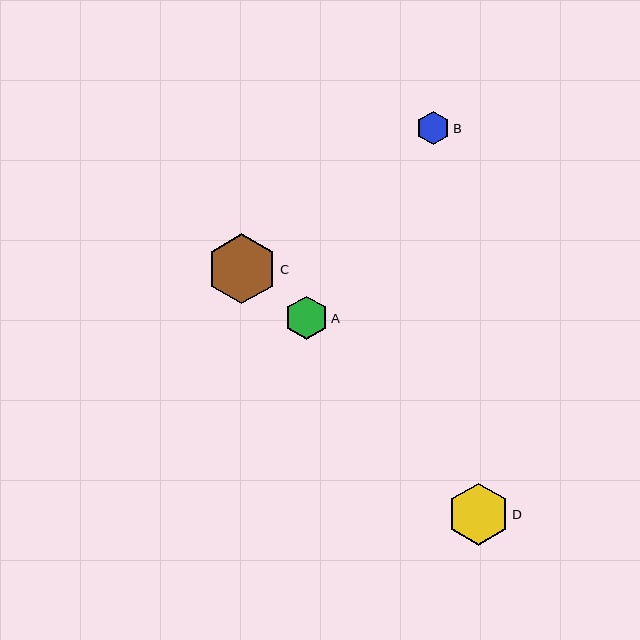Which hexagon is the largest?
Hexagon C is the largest with a size of approximately 71 pixels.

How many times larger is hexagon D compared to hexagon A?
Hexagon D is approximately 1.4 times the size of hexagon A.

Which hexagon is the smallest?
Hexagon B is the smallest with a size of approximately 33 pixels.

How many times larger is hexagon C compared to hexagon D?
Hexagon C is approximately 1.1 times the size of hexagon D.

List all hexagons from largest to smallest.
From largest to smallest: C, D, A, B.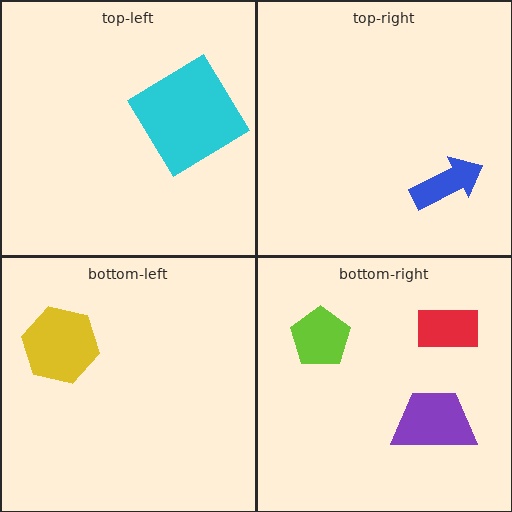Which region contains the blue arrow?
The top-right region.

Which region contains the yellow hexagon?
The bottom-left region.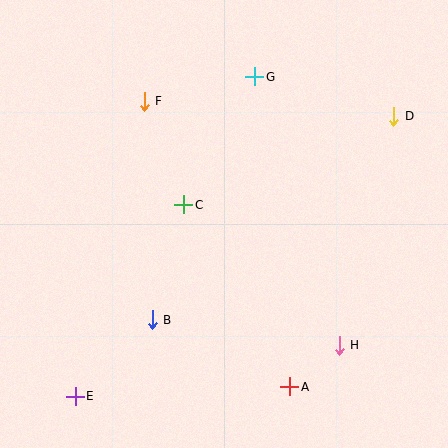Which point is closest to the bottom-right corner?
Point H is closest to the bottom-right corner.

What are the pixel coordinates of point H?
Point H is at (339, 345).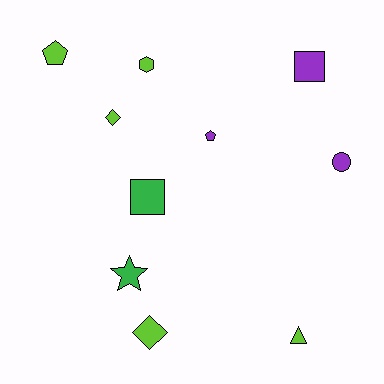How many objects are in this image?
There are 10 objects.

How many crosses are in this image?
There are no crosses.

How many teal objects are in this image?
There are no teal objects.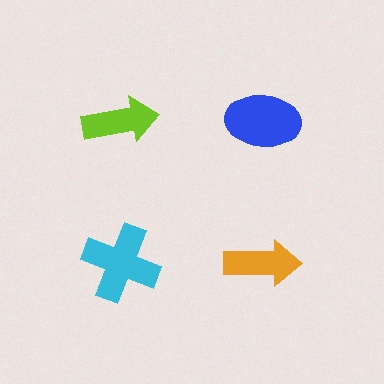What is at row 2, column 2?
An orange arrow.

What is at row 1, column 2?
A blue ellipse.